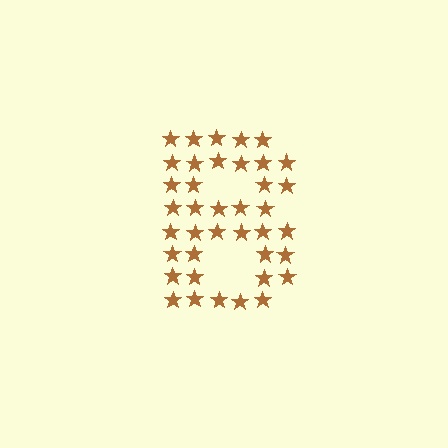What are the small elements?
The small elements are stars.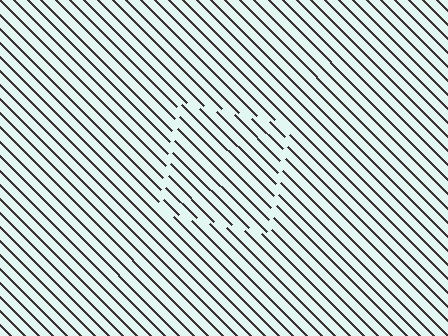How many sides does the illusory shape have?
4 sides — the line-ends trace a square.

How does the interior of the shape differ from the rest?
The interior of the shape contains the same grating, shifted by half a period — the contour is defined by the phase discontinuity where line-ends from the inner and outer gratings abut.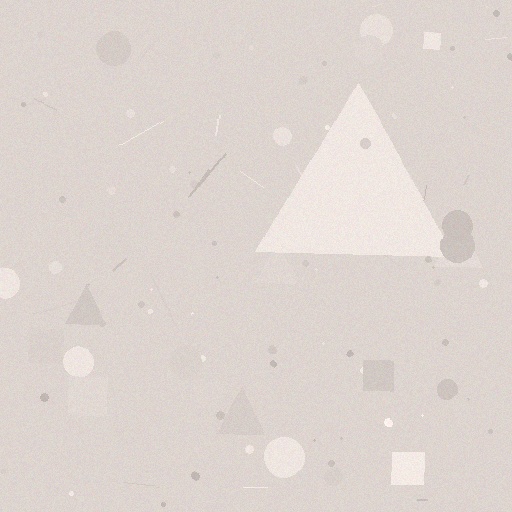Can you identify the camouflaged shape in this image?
The camouflaged shape is a triangle.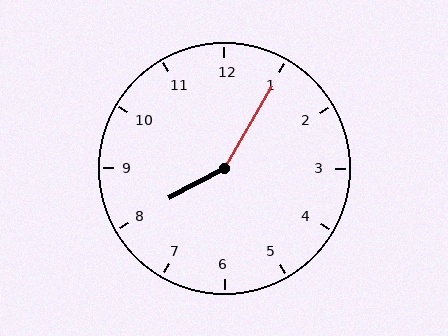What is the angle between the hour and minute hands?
Approximately 148 degrees.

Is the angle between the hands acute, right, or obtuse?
It is obtuse.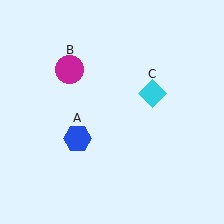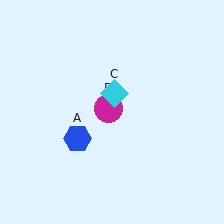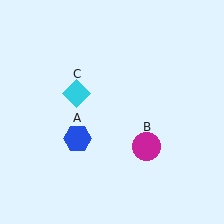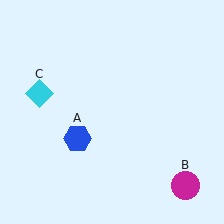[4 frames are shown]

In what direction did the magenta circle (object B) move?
The magenta circle (object B) moved down and to the right.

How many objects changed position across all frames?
2 objects changed position: magenta circle (object B), cyan diamond (object C).